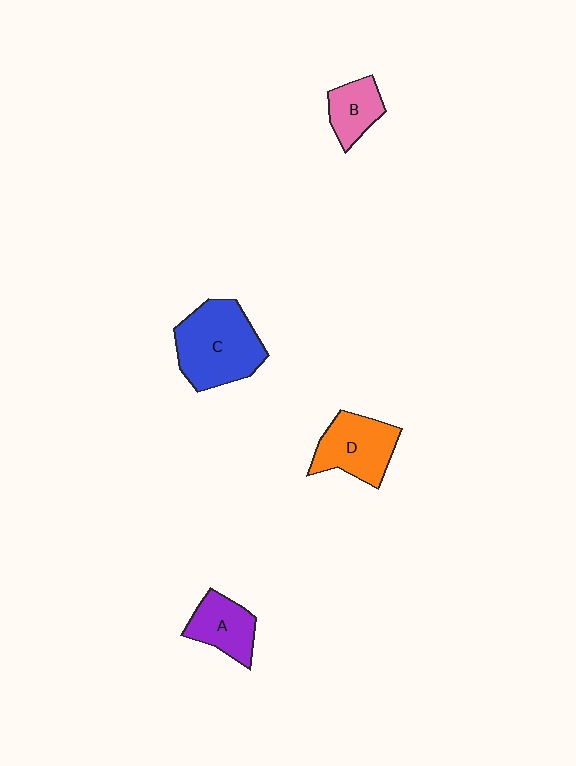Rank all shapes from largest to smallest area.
From largest to smallest: C (blue), D (orange), A (purple), B (pink).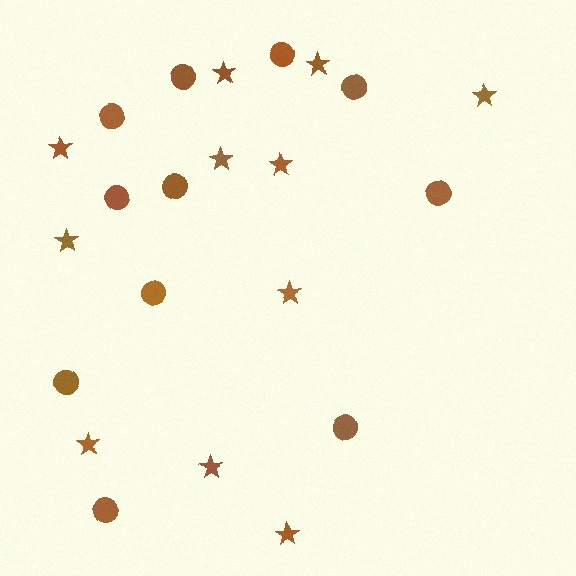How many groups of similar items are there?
There are 2 groups: one group of stars (11) and one group of circles (11).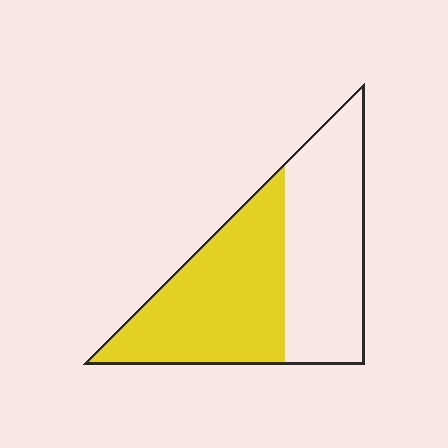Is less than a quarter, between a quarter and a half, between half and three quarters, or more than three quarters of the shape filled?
Between half and three quarters.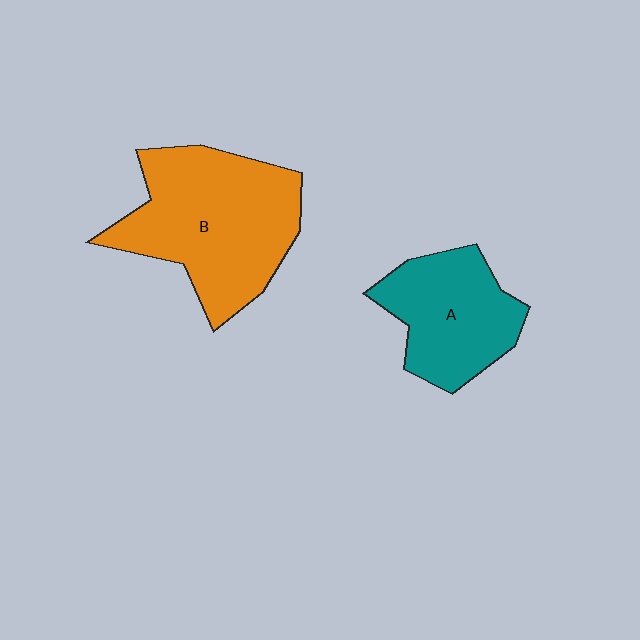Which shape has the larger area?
Shape B (orange).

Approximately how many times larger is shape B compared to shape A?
Approximately 1.5 times.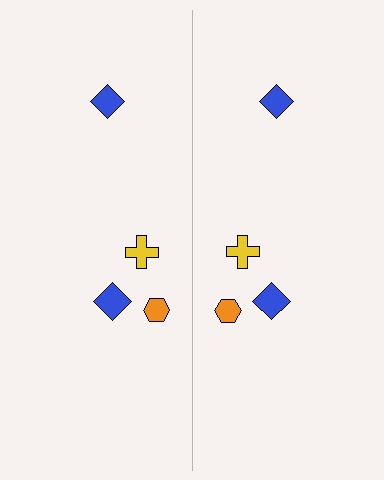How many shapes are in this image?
There are 8 shapes in this image.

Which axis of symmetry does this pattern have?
The pattern has a vertical axis of symmetry running through the center of the image.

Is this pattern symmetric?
Yes, this pattern has bilateral (reflection) symmetry.